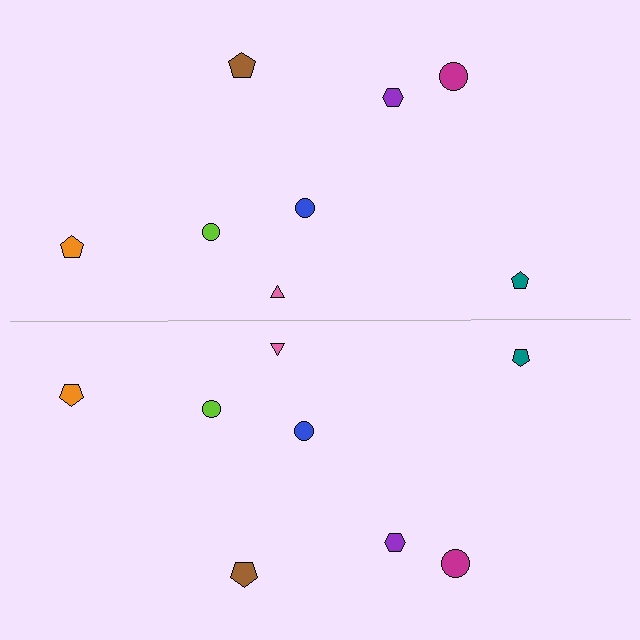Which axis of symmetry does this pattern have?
The pattern has a horizontal axis of symmetry running through the center of the image.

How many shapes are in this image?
There are 16 shapes in this image.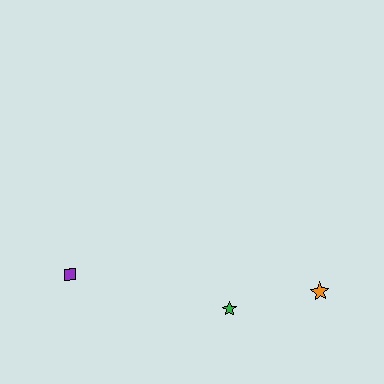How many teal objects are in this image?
There are no teal objects.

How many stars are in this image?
There are 2 stars.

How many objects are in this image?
There are 3 objects.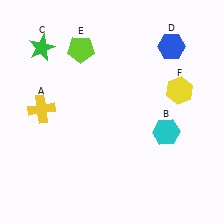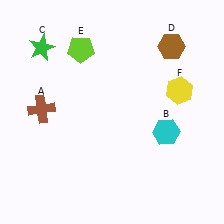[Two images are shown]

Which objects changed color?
A changed from yellow to brown. D changed from blue to brown.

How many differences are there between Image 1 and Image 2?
There are 2 differences between the two images.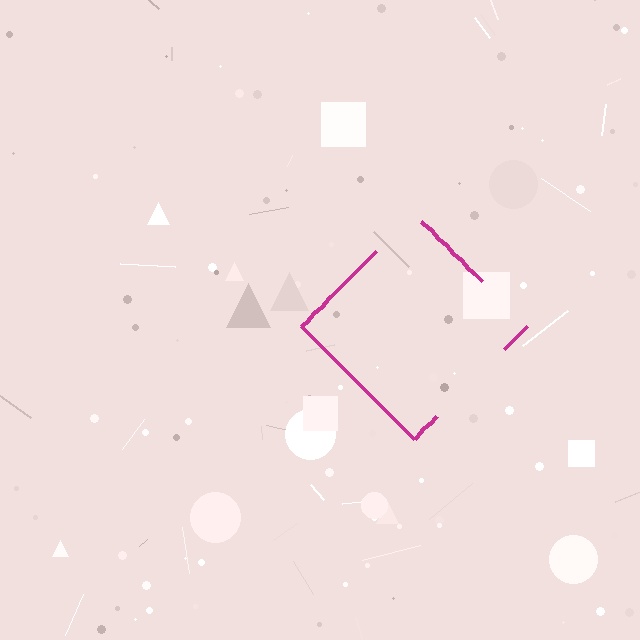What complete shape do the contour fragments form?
The contour fragments form a diamond.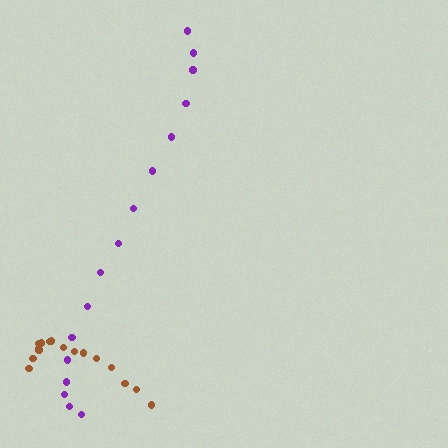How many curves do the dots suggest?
There are 2 distinct paths.